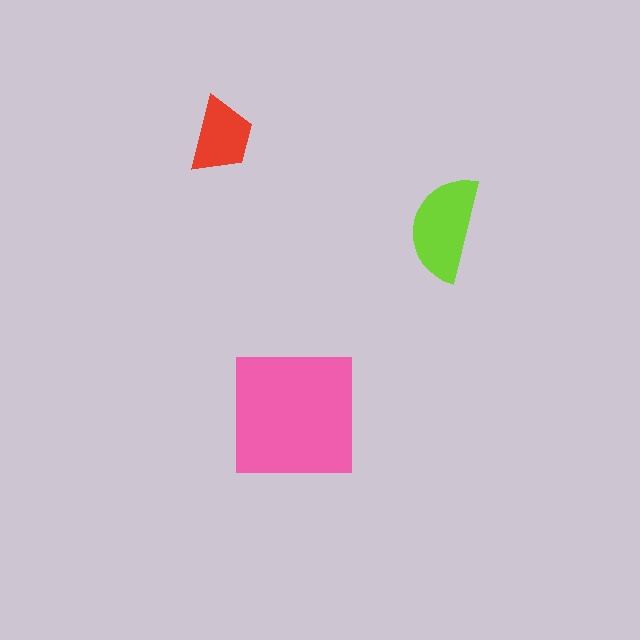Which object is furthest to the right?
The lime semicircle is rightmost.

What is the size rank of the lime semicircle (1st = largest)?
2nd.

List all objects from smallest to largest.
The red trapezoid, the lime semicircle, the pink square.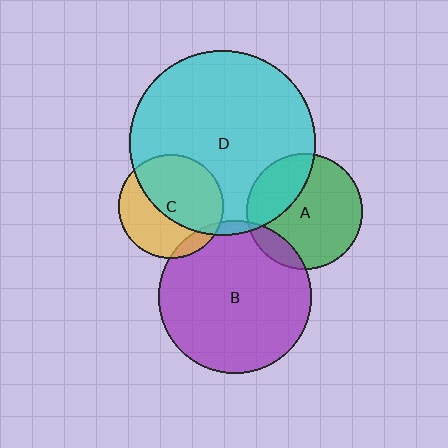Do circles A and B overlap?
Yes.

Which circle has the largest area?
Circle D (cyan).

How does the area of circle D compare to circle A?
Approximately 2.5 times.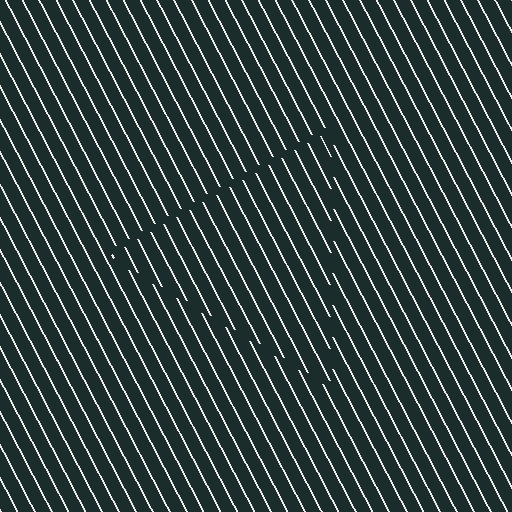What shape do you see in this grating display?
An illusory triangle. The interior of the shape contains the same grating, shifted by half a period — the contour is defined by the phase discontinuity where line-ends from the inner and outer gratings abut.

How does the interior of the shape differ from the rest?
The interior of the shape contains the same grating, shifted by half a period — the contour is defined by the phase discontinuity where line-ends from the inner and outer gratings abut.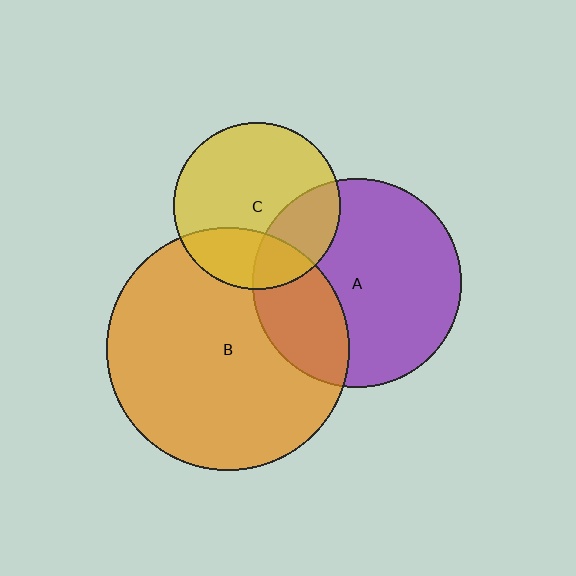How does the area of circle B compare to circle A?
Approximately 1.4 times.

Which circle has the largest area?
Circle B (orange).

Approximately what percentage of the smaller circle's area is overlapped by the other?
Approximately 25%.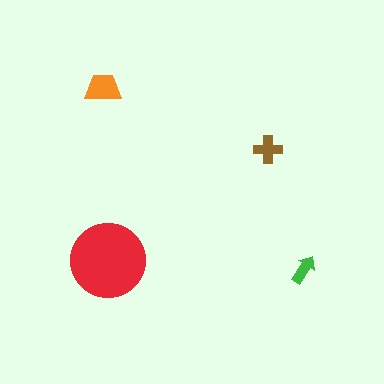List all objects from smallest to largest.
The green arrow, the brown cross, the orange trapezoid, the red circle.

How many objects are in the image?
There are 4 objects in the image.